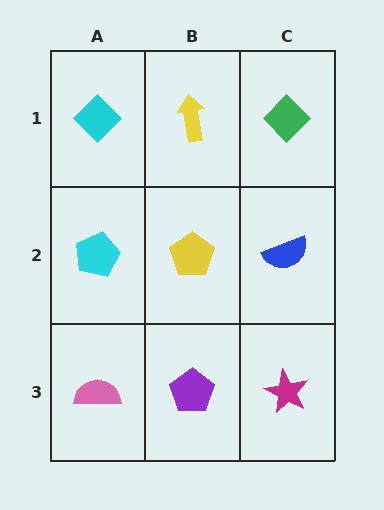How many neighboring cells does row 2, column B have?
4.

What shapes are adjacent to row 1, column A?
A cyan pentagon (row 2, column A), a yellow arrow (row 1, column B).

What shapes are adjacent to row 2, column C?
A green diamond (row 1, column C), a magenta star (row 3, column C), a yellow pentagon (row 2, column B).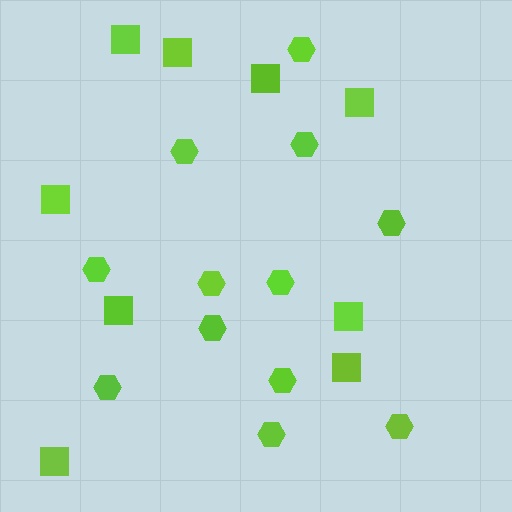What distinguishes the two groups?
There are 2 groups: one group of hexagons (12) and one group of squares (9).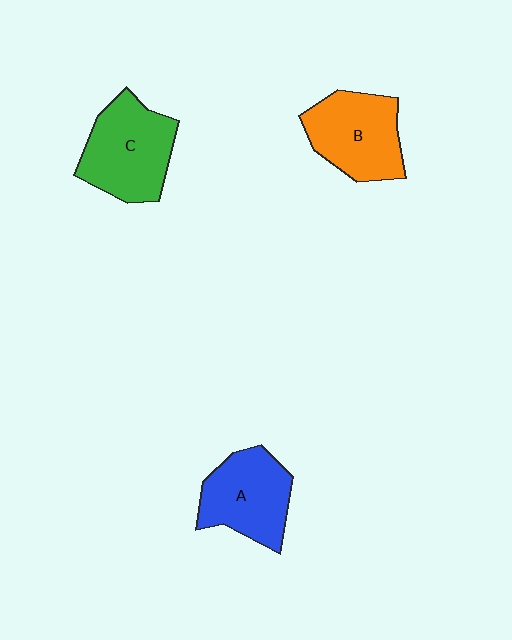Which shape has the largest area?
Shape C (green).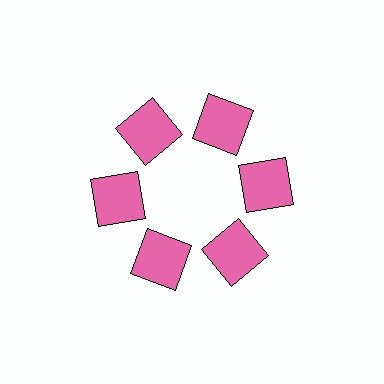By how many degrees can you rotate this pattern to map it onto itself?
The pattern maps onto itself every 60 degrees of rotation.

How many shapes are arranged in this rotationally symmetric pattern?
There are 6 shapes, arranged in 6 groups of 1.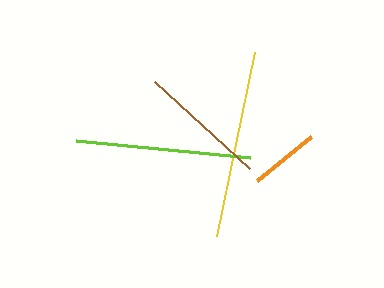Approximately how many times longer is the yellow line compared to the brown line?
The yellow line is approximately 1.4 times the length of the brown line.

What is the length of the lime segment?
The lime segment is approximately 175 pixels long.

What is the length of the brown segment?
The brown segment is approximately 129 pixels long.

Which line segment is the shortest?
The orange line is the shortest at approximately 70 pixels.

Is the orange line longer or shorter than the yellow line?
The yellow line is longer than the orange line.